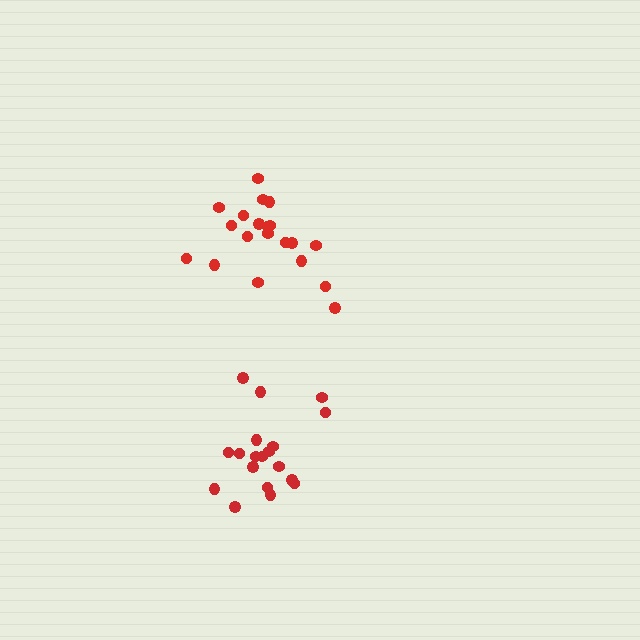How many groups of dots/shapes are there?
There are 2 groups.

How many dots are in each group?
Group 1: 20 dots, Group 2: 19 dots (39 total).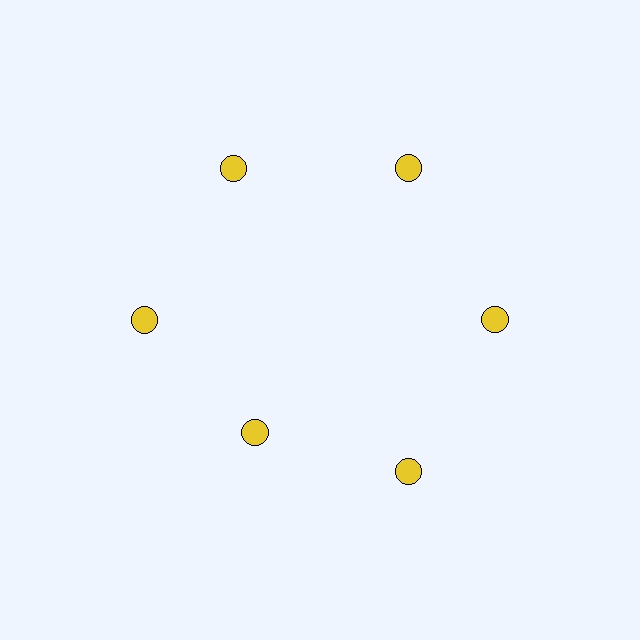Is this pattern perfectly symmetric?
No. The 6 yellow circles are arranged in a ring, but one element near the 7 o'clock position is pulled inward toward the center, breaking the 6-fold rotational symmetry.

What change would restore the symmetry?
The symmetry would be restored by moving it outward, back onto the ring so that all 6 circles sit at equal angles and equal distance from the center.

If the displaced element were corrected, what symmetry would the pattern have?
It would have 6-fold rotational symmetry — the pattern would map onto itself every 60 degrees.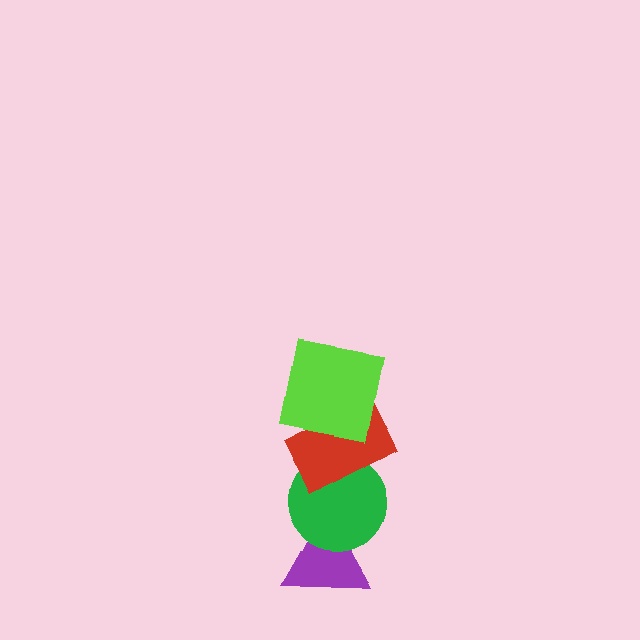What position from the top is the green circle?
The green circle is 3rd from the top.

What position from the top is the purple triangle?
The purple triangle is 4th from the top.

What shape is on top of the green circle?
The red rectangle is on top of the green circle.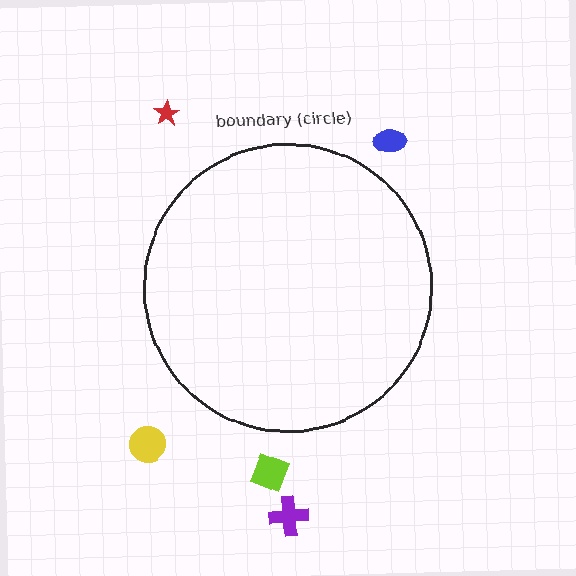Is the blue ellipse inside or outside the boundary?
Outside.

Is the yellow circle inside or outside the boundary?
Outside.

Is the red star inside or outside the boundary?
Outside.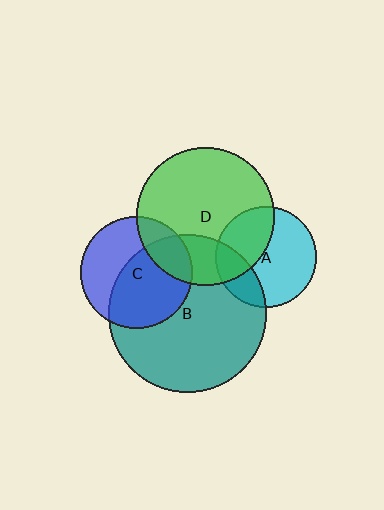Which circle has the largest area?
Circle B (teal).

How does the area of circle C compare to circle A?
Approximately 1.2 times.